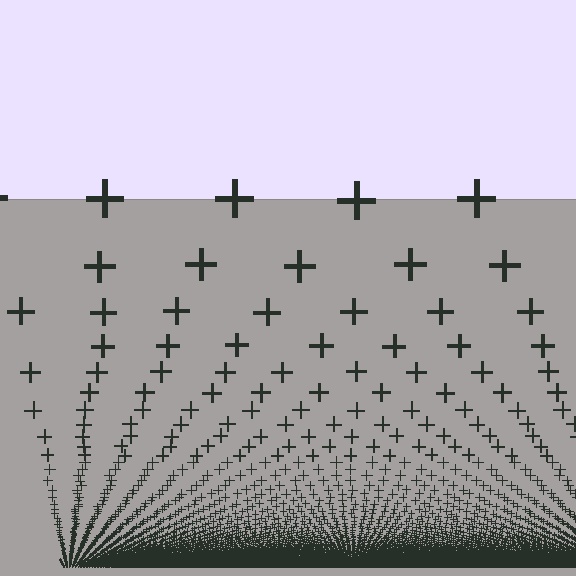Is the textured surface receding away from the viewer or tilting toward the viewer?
The surface appears to tilt toward the viewer. Texture elements get larger and sparser toward the top.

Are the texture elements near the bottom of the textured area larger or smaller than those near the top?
Smaller. The gradient is inverted — elements near the bottom are smaller and denser.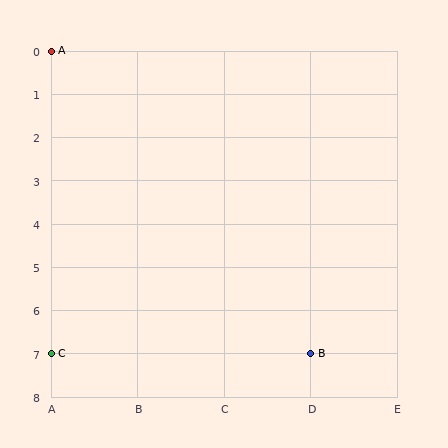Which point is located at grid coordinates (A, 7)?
Point C is at (A, 7).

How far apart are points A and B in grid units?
Points A and B are 3 columns and 7 rows apart (about 7.6 grid units diagonally).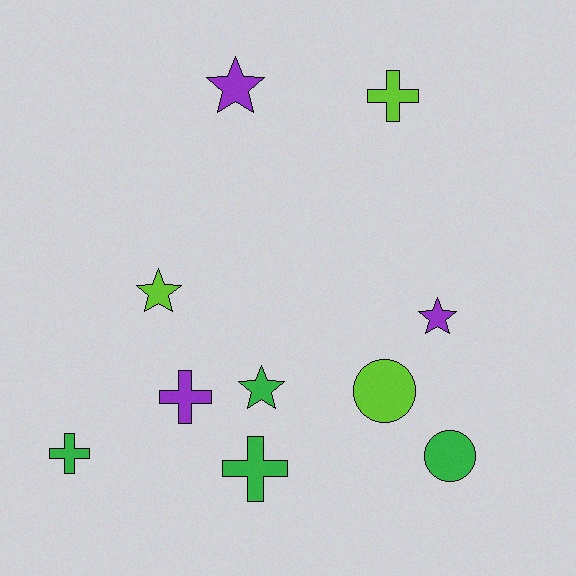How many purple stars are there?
There are 2 purple stars.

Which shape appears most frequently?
Cross, with 4 objects.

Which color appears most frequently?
Green, with 4 objects.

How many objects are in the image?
There are 10 objects.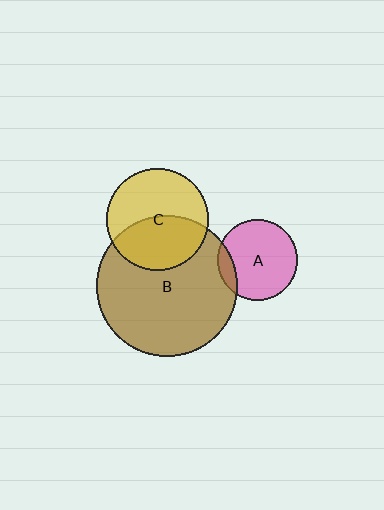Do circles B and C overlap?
Yes.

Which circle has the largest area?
Circle B (brown).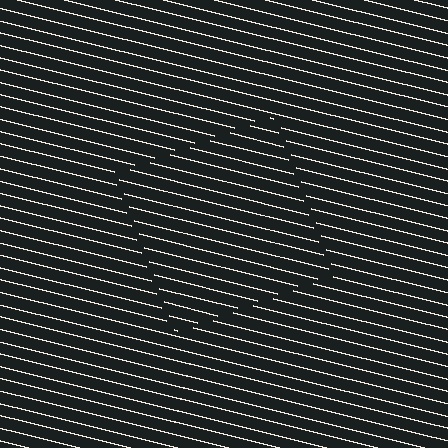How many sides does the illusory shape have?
4 sides — the line-ends trace a square.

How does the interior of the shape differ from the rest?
The interior of the shape contains the same grating, shifted by half a period — the contour is defined by the phase discontinuity where line-ends from the inner and outer gratings abut.